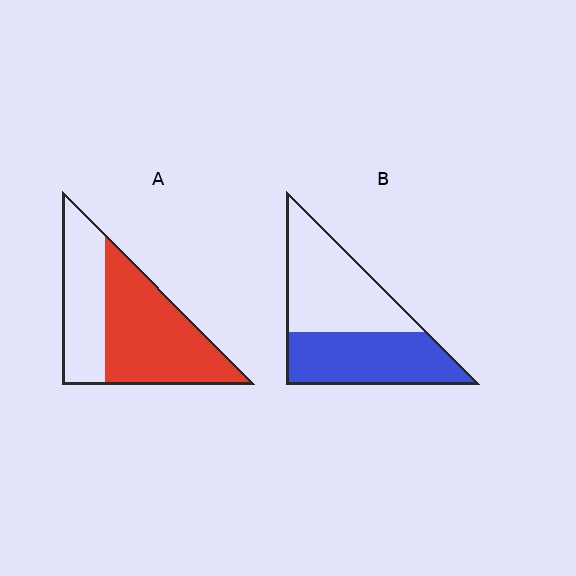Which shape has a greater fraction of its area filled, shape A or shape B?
Shape A.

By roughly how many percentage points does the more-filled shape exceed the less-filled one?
By roughly 15 percentage points (A over B).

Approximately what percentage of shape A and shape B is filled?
A is approximately 60% and B is approximately 45%.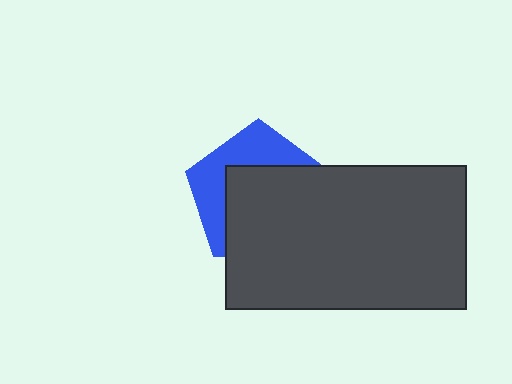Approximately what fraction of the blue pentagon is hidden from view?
Roughly 60% of the blue pentagon is hidden behind the dark gray rectangle.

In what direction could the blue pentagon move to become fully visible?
The blue pentagon could move toward the upper-left. That would shift it out from behind the dark gray rectangle entirely.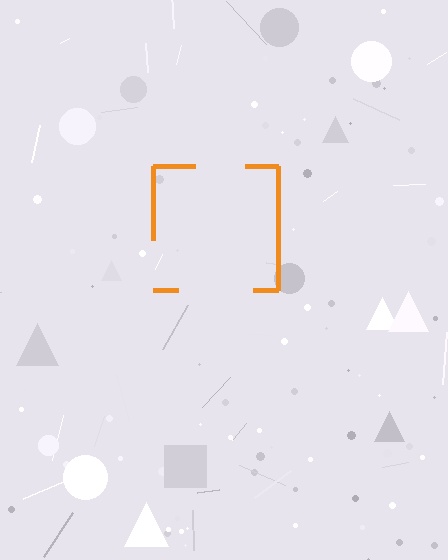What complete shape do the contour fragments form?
The contour fragments form a square.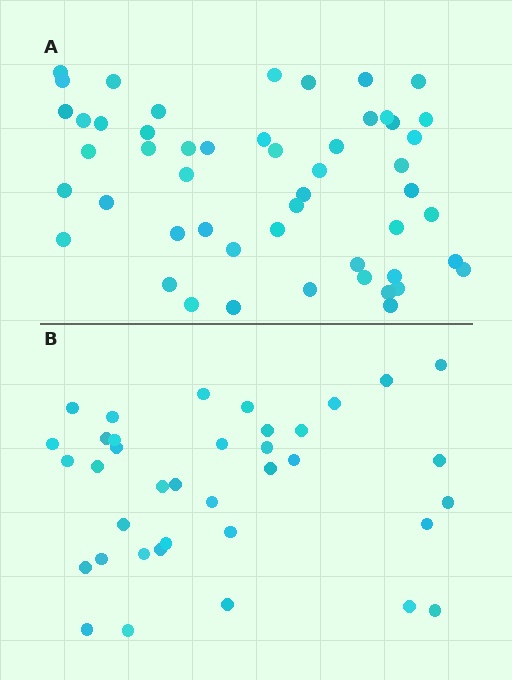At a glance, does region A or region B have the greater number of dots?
Region A (the top region) has more dots.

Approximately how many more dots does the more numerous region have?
Region A has approximately 15 more dots than region B.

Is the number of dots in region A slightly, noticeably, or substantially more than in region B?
Region A has noticeably more, but not dramatically so. The ratio is roughly 1.4 to 1.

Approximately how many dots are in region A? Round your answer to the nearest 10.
About 50 dots. (The exact count is 51, which rounds to 50.)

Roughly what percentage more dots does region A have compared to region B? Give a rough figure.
About 40% more.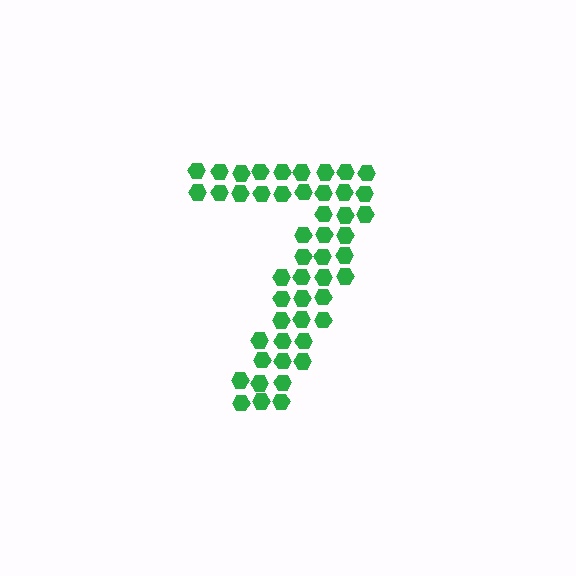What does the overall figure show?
The overall figure shows the digit 7.